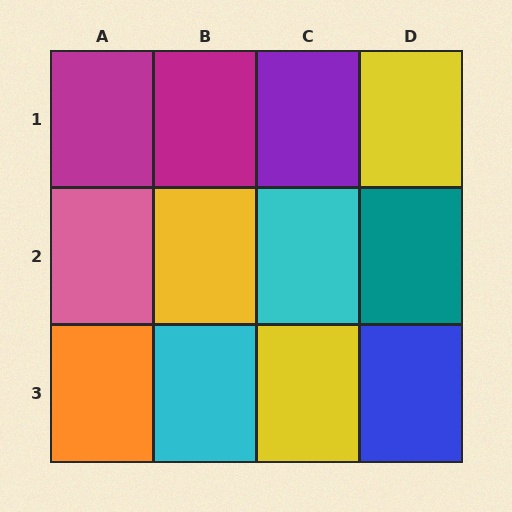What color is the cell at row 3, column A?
Orange.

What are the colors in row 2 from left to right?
Pink, yellow, cyan, teal.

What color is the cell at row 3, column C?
Yellow.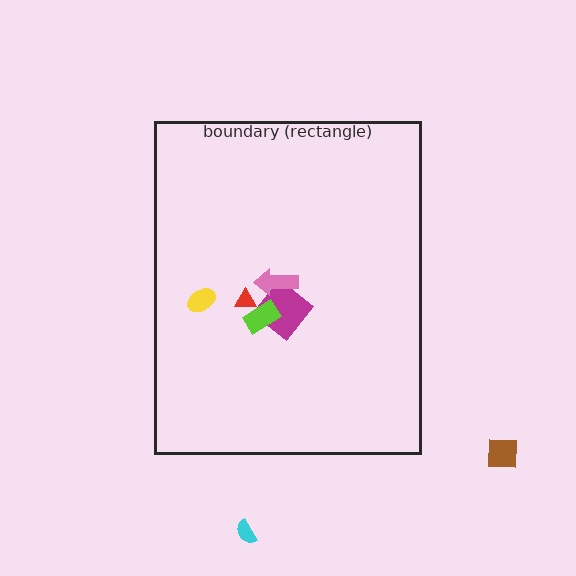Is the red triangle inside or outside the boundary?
Inside.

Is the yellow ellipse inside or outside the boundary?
Inside.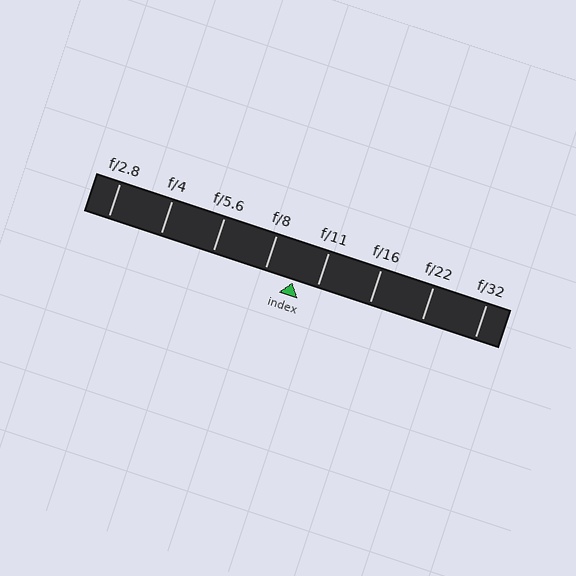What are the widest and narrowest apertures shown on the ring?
The widest aperture shown is f/2.8 and the narrowest is f/32.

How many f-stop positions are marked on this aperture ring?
There are 8 f-stop positions marked.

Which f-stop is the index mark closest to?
The index mark is closest to f/11.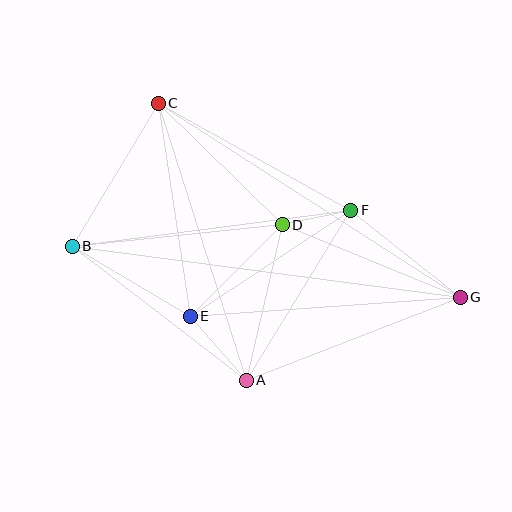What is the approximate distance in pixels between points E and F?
The distance between E and F is approximately 192 pixels.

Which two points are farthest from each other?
Points B and G are farthest from each other.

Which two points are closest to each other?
Points D and F are closest to each other.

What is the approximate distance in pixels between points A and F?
The distance between A and F is approximately 200 pixels.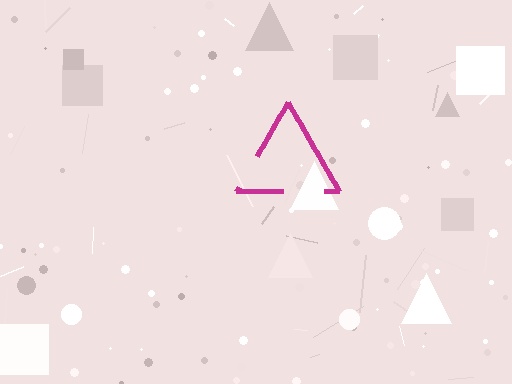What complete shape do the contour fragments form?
The contour fragments form a triangle.